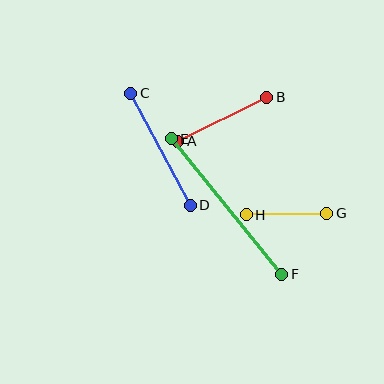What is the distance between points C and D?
The distance is approximately 127 pixels.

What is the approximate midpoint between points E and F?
The midpoint is at approximately (226, 207) pixels.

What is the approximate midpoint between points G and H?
The midpoint is at approximately (287, 214) pixels.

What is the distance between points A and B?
The distance is approximately 99 pixels.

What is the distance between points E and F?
The distance is approximately 175 pixels.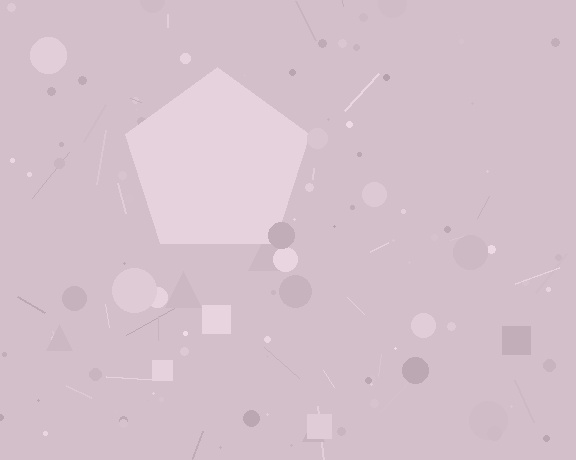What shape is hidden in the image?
A pentagon is hidden in the image.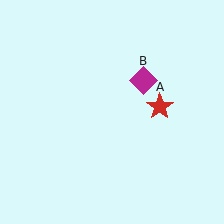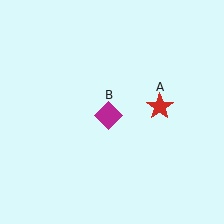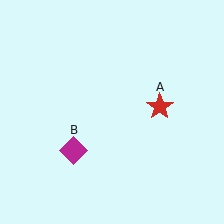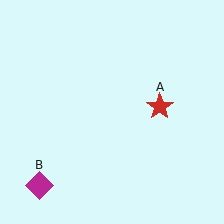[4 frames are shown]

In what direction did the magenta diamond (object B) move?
The magenta diamond (object B) moved down and to the left.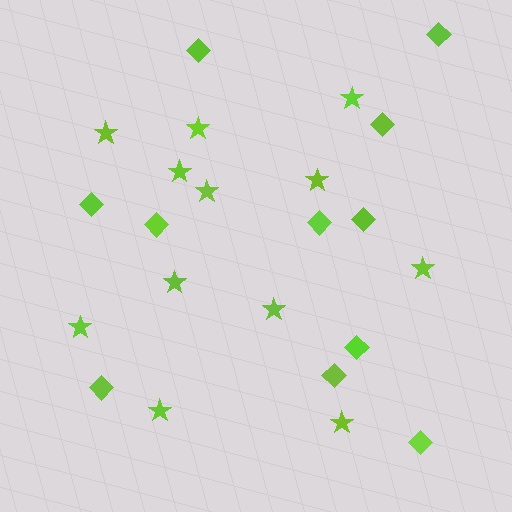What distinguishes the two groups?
There are 2 groups: one group of diamonds (11) and one group of stars (12).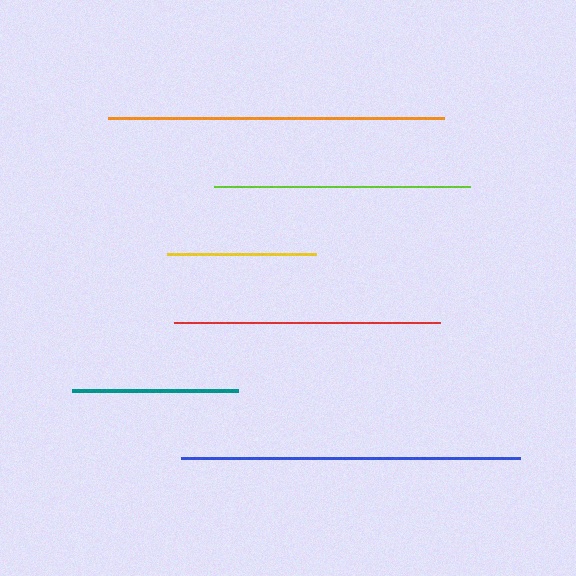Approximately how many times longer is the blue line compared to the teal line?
The blue line is approximately 2.0 times the length of the teal line.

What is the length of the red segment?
The red segment is approximately 266 pixels long.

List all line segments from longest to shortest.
From longest to shortest: blue, orange, red, lime, teal, yellow.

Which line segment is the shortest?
The yellow line is the shortest at approximately 149 pixels.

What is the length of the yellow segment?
The yellow segment is approximately 149 pixels long.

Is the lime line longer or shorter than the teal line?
The lime line is longer than the teal line.